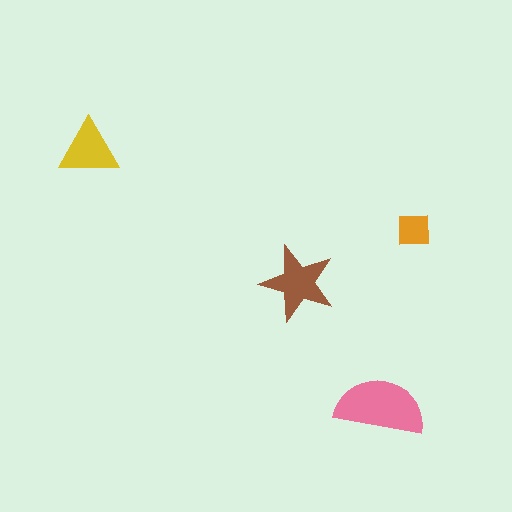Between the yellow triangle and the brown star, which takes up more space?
The brown star.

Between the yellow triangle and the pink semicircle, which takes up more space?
The pink semicircle.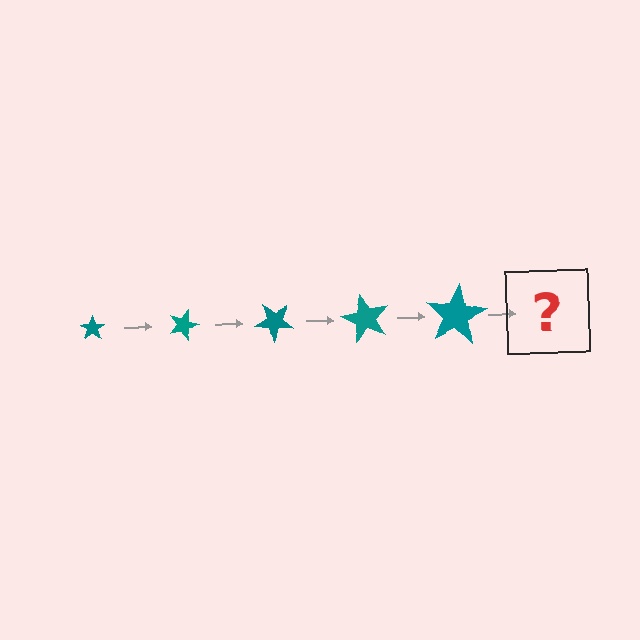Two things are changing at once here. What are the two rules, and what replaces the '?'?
The two rules are that the star grows larger each step and it rotates 20 degrees each step. The '?' should be a star, larger than the previous one and rotated 100 degrees from the start.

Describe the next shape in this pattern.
It should be a star, larger than the previous one and rotated 100 degrees from the start.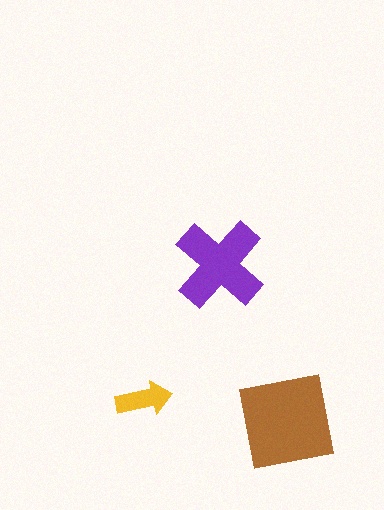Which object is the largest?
The brown square.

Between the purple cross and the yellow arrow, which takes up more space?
The purple cross.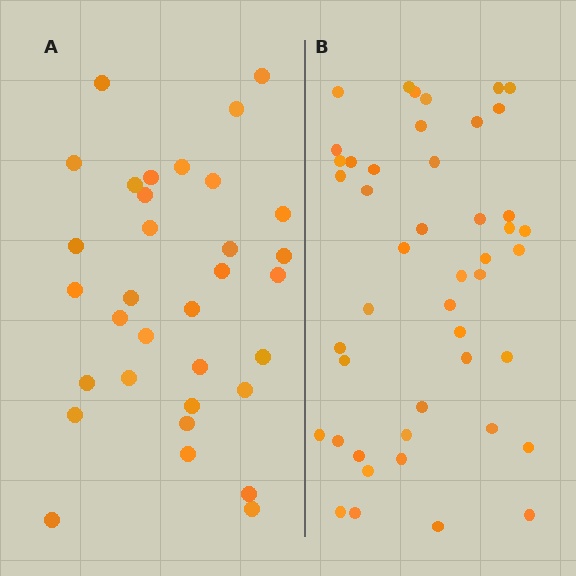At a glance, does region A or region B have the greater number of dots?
Region B (the right region) has more dots.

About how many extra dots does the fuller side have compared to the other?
Region B has approximately 15 more dots than region A.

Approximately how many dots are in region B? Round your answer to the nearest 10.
About 50 dots. (The exact count is 46, which rounds to 50.)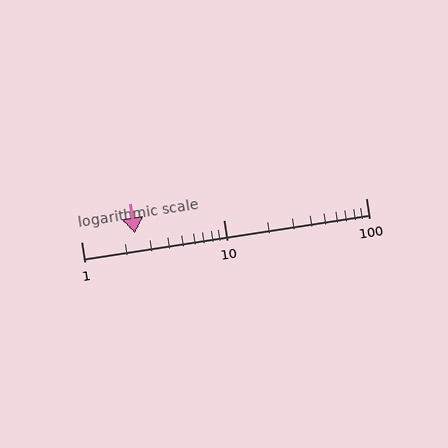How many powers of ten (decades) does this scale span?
The scale spans 2 decades, from 1 to 100.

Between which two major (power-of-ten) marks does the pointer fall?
The pointer is between 1 and 10.